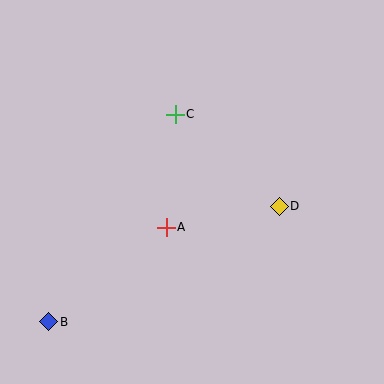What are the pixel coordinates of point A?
Point A is at (166, 227).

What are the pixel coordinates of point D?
Point D is at (279, 206).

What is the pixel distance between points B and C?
The distance between B and C is 243 pixels.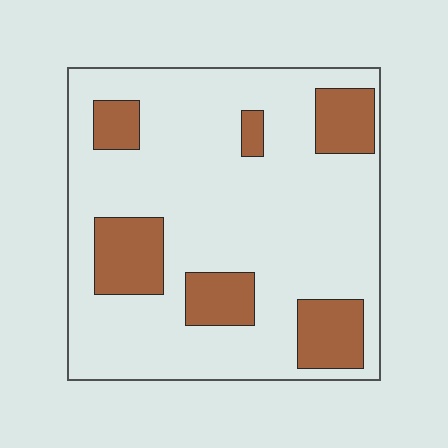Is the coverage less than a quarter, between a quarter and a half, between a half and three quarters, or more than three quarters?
Less than a quarter.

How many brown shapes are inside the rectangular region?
6.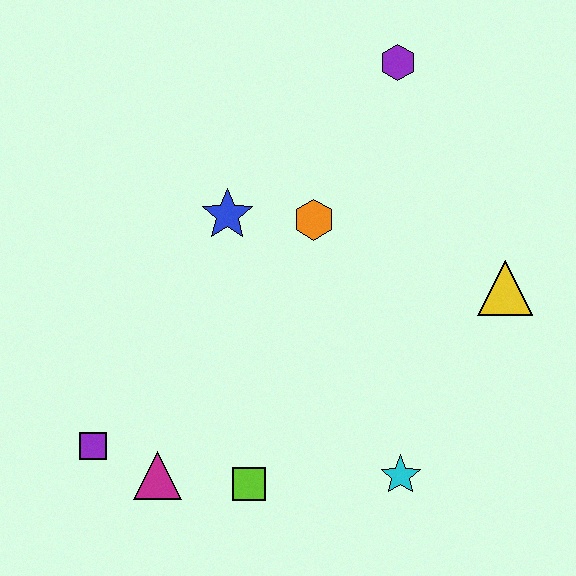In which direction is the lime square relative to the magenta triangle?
The lime square is to the right of the magenta triangle.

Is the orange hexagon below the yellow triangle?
No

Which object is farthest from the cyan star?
The purple hexagon is farthest from the cyan star.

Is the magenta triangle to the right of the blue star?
No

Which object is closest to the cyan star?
The lime square is closest to the cyan star.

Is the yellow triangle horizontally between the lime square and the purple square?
No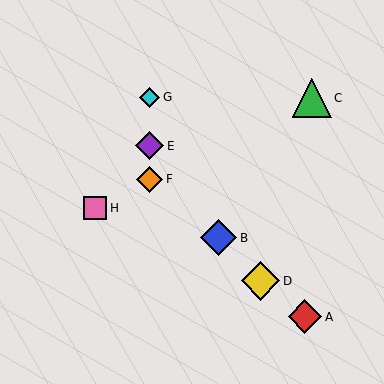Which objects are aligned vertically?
Objects E, F, G are aligned vertically.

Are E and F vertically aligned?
Yes, both are at x≈150.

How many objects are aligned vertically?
3 objects (E, F, G) are aligned vertically.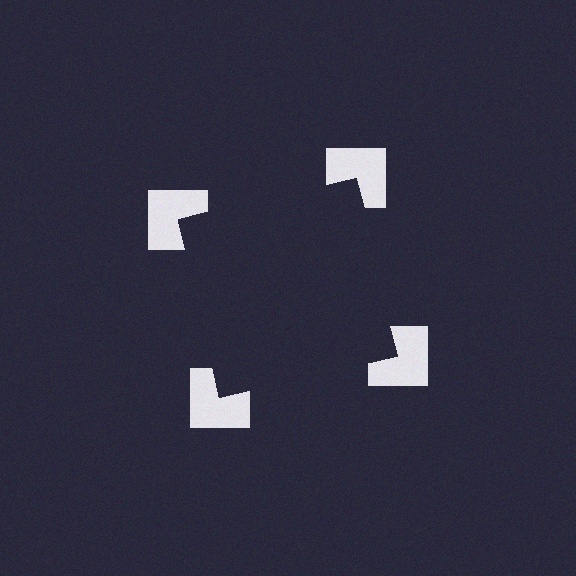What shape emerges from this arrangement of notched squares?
An illusory square — its edges are inferred from the aligned wedge cuts in the notched squares, not physically drawn.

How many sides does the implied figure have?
4 sides.